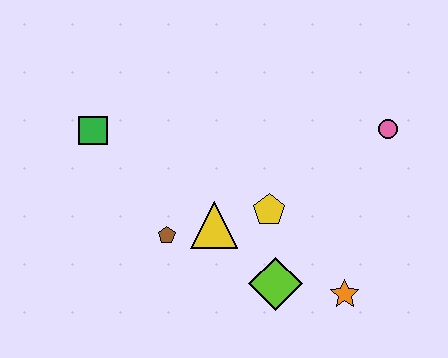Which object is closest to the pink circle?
The yellow pentagon is closest to the pink circle.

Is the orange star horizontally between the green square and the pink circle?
Yes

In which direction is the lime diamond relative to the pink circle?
The lime diamond is below the pink circle.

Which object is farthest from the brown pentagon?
The pink circle is farthest from the brown pentagon.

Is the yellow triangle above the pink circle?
No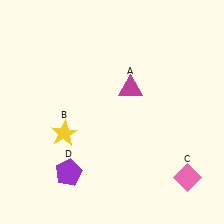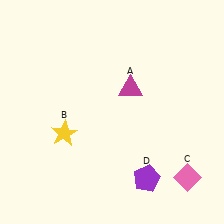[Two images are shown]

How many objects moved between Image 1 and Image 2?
1 object moved between the two images.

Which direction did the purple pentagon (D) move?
The purple pentagon (D) moved right.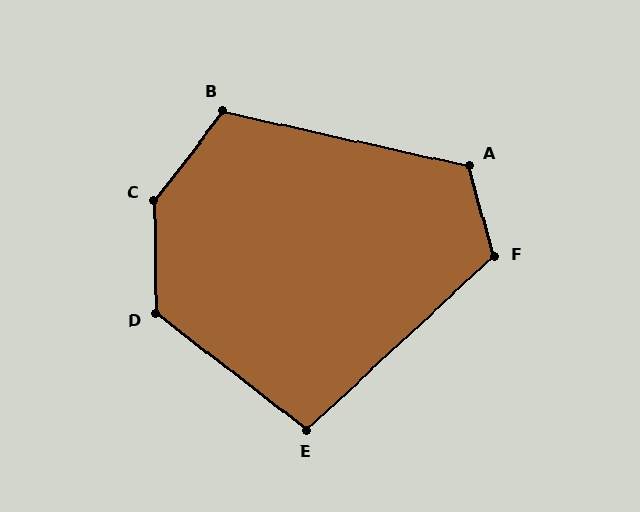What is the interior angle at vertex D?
Approximately 128 degrees (obtuse).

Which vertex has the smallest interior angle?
E, at approximately 100 degrees.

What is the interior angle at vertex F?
Approximately 117 degrees (obtuse).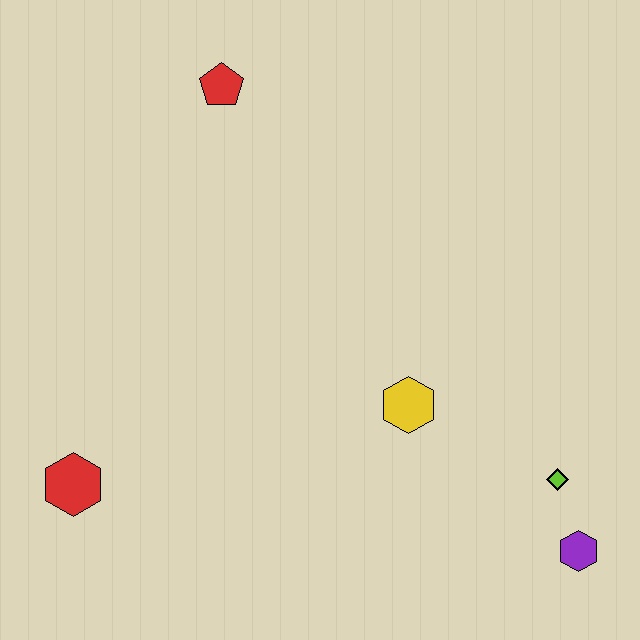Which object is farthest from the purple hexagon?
The red pentagon is farthest from the purple hexagon.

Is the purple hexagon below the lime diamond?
Yes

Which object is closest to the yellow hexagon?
The lime diamond is closest to the yellow hexagon.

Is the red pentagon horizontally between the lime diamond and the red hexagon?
Yes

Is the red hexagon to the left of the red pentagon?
Yes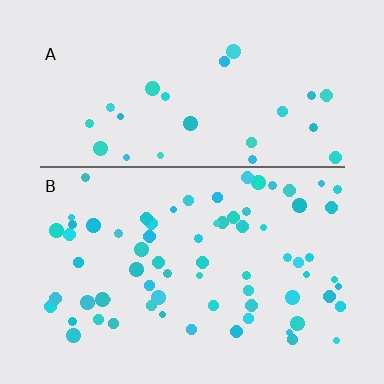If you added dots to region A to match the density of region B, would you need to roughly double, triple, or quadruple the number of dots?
Approximately triple.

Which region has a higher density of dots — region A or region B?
B (the bottom).